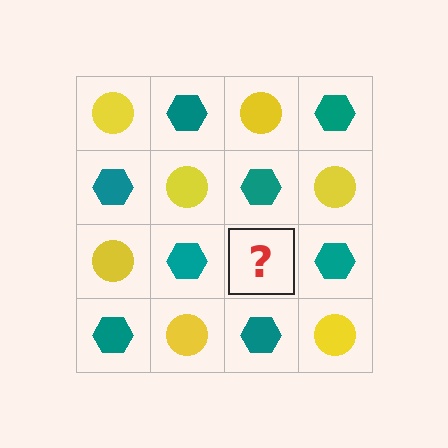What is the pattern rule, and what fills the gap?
The rule is that it alternates yellow circle and teal hexagon in a checkerboard pattern. The gap should be filled with a yellow circle.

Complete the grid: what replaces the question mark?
The question mark should be replaced with a yellow circle.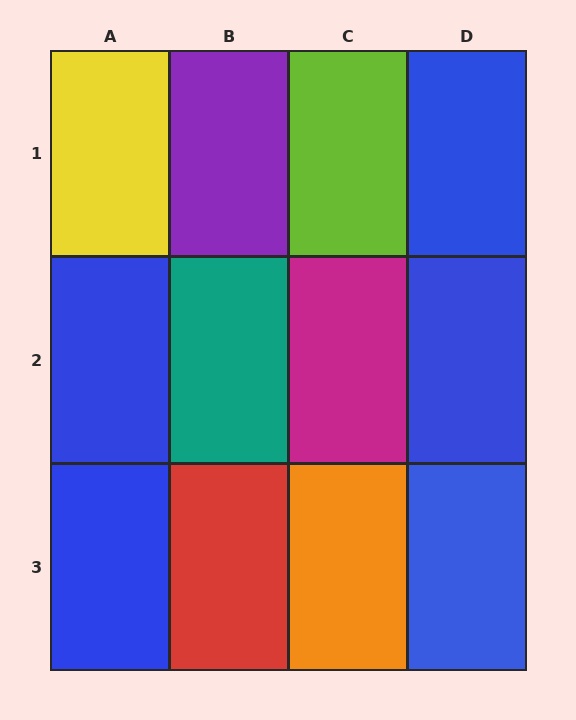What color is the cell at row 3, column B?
Red.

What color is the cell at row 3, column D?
Blue.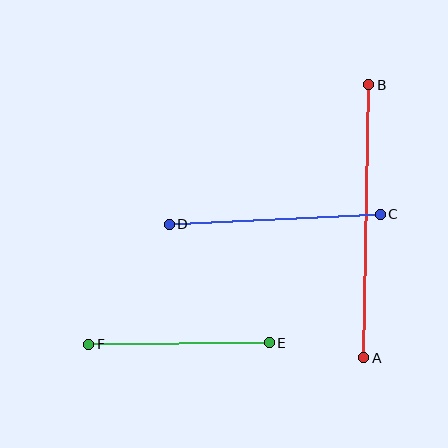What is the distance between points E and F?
The distance is approximately 181 pixels.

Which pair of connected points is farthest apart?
Points A and B are farthest apart.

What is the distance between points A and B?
The distance is approximately 273 pixels.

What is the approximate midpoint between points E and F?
The midpoint is at approximately (179, 344) pixels.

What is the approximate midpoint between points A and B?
The midpoint is at approximately (366, 221) pixels.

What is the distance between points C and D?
The distance is approximately 211 pixels.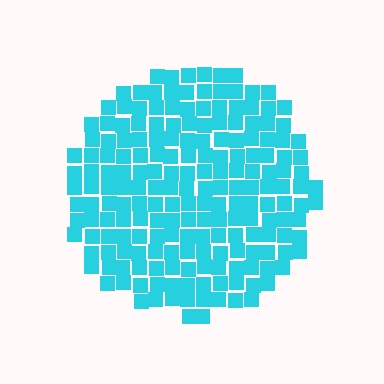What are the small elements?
The small elements are squares.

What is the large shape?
The large shape is a circle.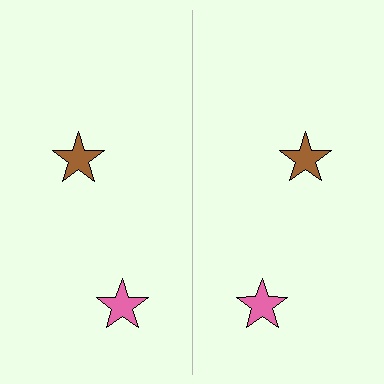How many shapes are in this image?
There are 4 shapes in this image.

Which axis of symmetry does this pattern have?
The pattern has a vertical axis of symmetry running through the center of the image.